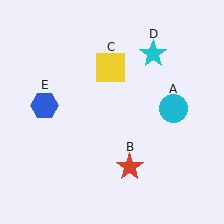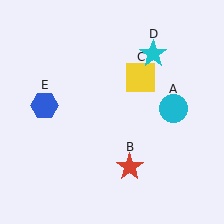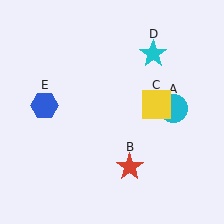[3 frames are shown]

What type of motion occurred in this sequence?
The yellow square (object C) rotated clockwise around the center of the scene.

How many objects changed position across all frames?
1 object changed position: yellow square (object C).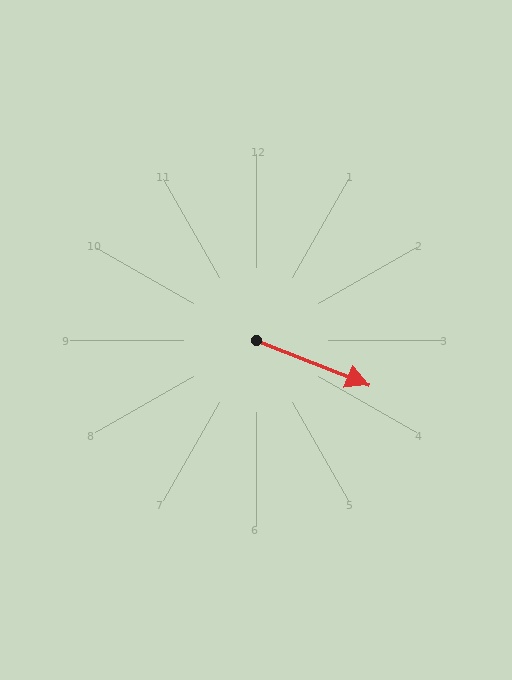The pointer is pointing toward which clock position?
Roughly 4 o'clock.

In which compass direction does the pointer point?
East.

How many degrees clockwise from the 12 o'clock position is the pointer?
Approximately 112 degrees.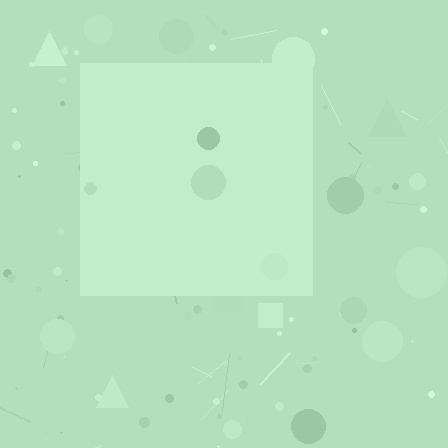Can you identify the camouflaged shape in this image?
The camouflaged shape is a square.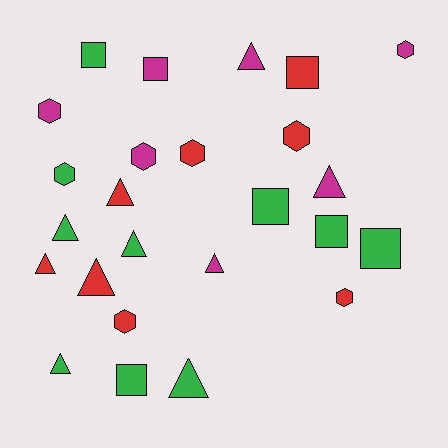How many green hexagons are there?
There is 1 green hexagon.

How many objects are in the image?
There are 25 objects.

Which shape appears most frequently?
Triangle, with 10 objects.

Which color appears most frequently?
Green, with 10 objects.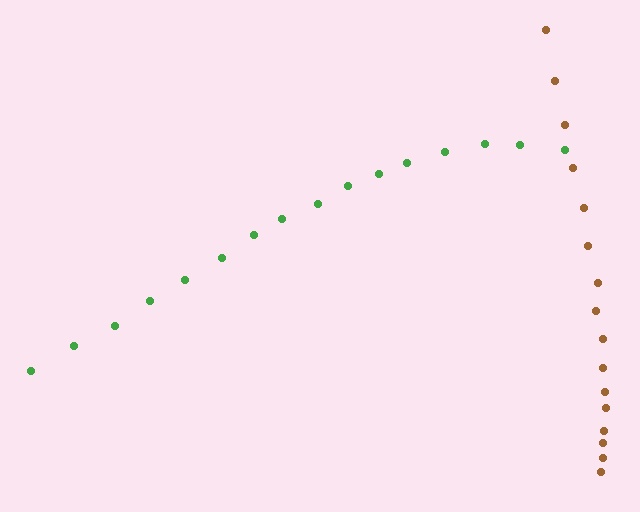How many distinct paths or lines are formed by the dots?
There are 2 distinct paths.